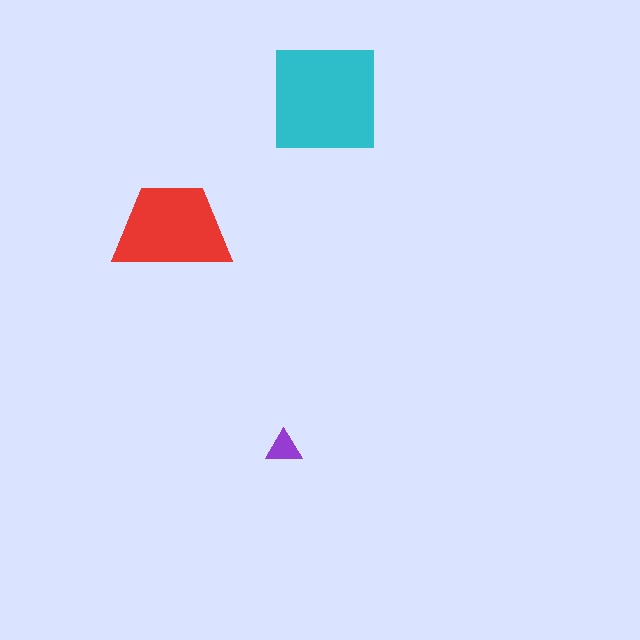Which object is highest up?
The cyan square is topmost.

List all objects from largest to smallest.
The cyan square, the red trapezoid, the purple triangle.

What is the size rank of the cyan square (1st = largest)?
1st.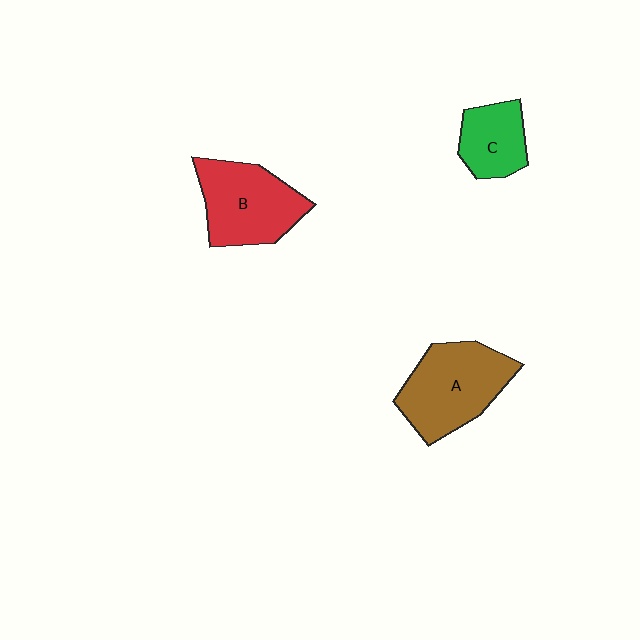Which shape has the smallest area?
Shape C (green).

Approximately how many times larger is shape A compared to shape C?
Approximately 1.8 times.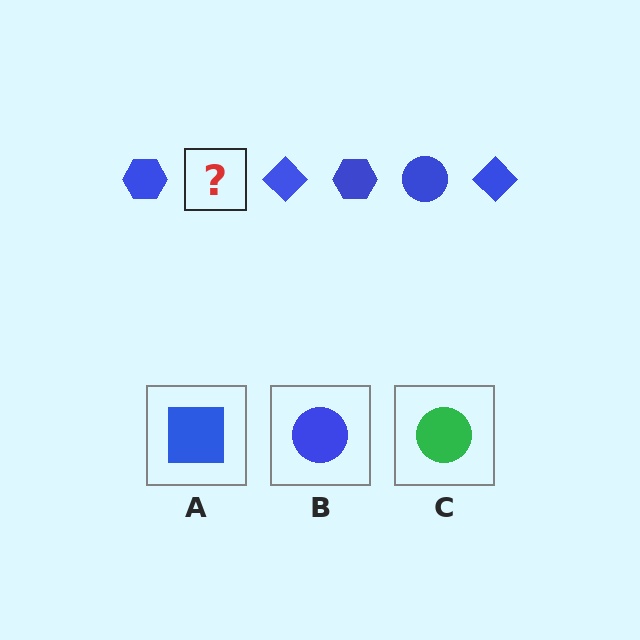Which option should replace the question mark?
Option B.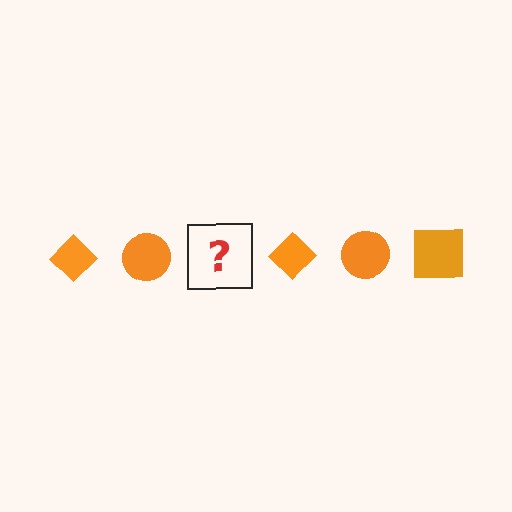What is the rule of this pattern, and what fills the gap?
The rule is that the pattern cycles through diamond, circle, square shapes in orange. The gap should be filled with an orange square.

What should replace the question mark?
The question mark should be replaced with an orange square.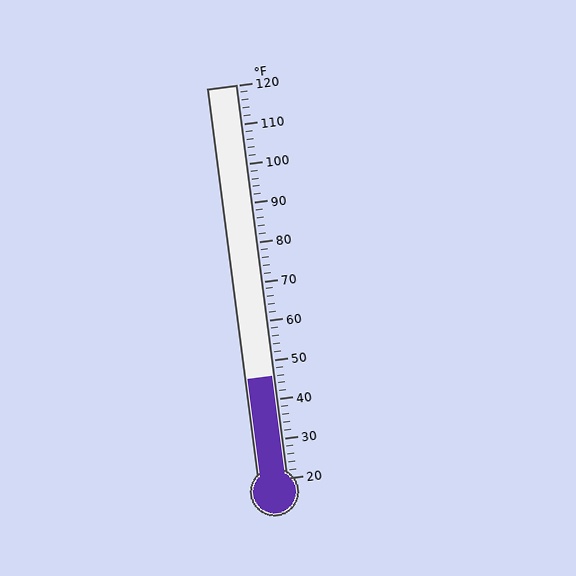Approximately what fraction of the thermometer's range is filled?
The thermometer is filled to approximately 25% of its range.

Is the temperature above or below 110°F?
The temperature is below 110°F.